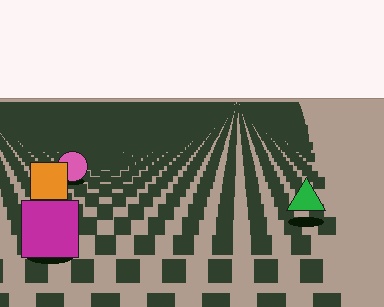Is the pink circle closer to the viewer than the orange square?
No. The orange square is closer — you can tell from the texture gradient: the ground texture is coarser near it.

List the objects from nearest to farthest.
From nearest to farthest: the magenta square, the green triangle, the orange square, the pink circle.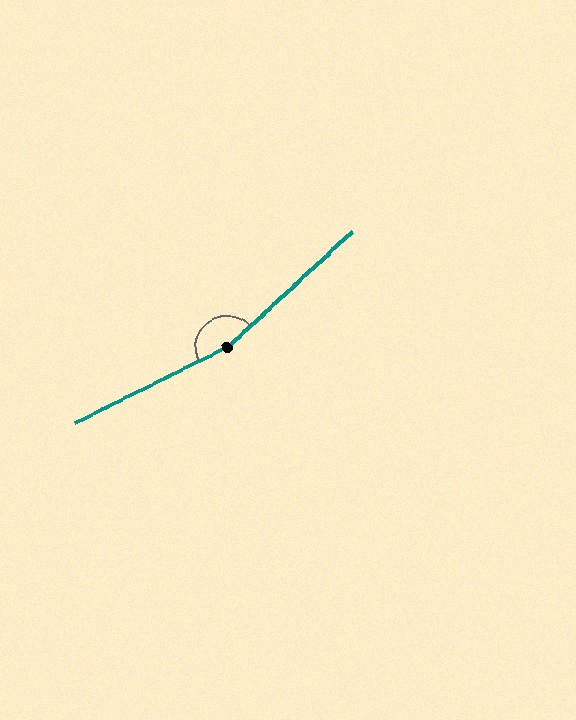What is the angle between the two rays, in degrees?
Approximately 164 degrees.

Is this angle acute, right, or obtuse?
It is obtuse.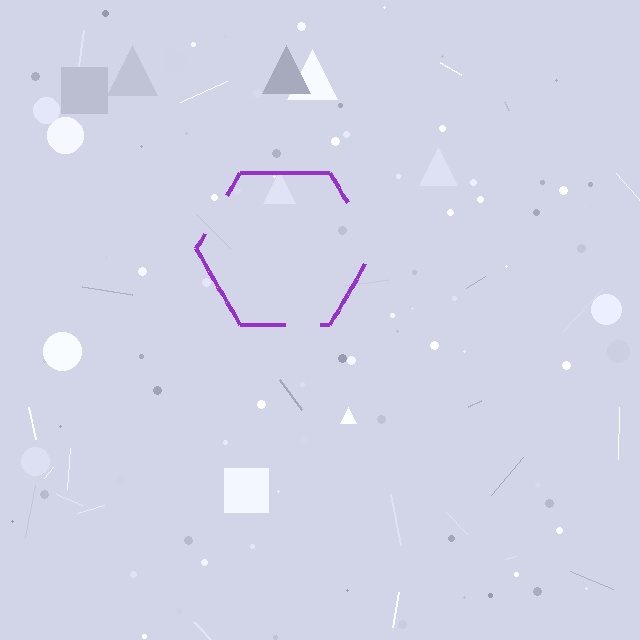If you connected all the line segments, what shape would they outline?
They would outline a hexagon.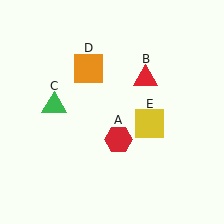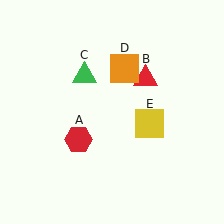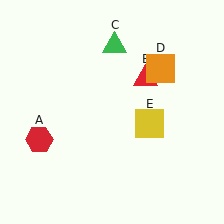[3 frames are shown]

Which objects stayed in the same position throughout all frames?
Red triangle (object B) and yellow square (object E) remained stationary.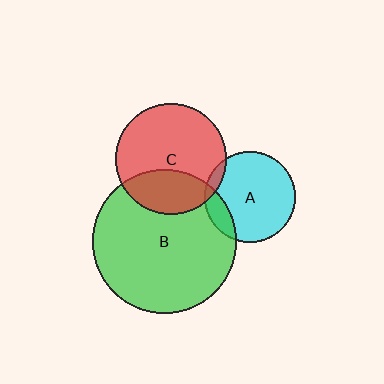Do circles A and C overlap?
Yes.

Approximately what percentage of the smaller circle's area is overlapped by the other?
Approximately 5%.